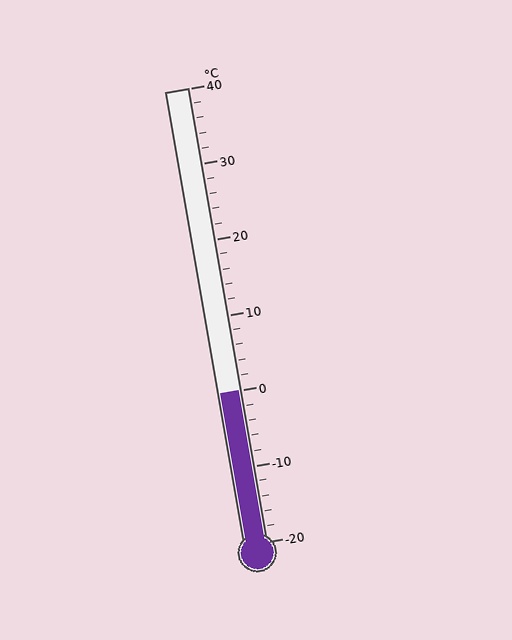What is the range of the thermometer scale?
The thermometer scale ranges from -20°C to 40°C.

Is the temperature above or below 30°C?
The temperature is below 30°C.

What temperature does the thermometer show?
The thermometer shows approximately 0°C.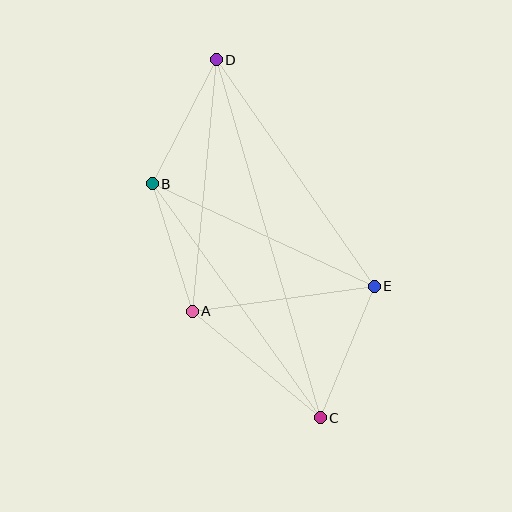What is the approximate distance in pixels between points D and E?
The distance between D and E is approximately 276 pixels.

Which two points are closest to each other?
Points A and B are closest to each other.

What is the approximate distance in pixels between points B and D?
The distance between B and D is approximately 139 pixels.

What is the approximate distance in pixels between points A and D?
The distance between A and D is approximately 253 pixels.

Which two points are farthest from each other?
Points C and D are farthest from each other.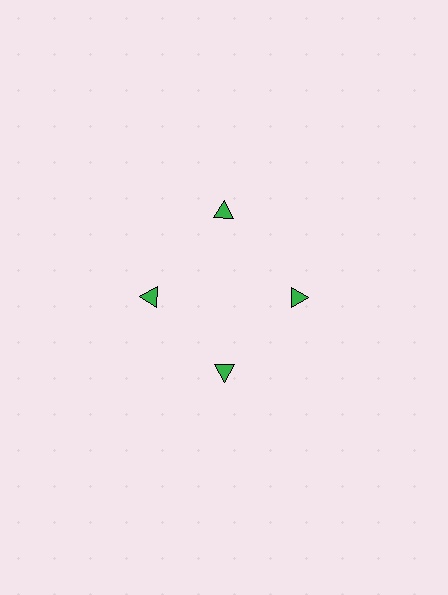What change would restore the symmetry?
The symmetry would be restored by moving it inward, back onto the ring so that all 4 triangles sit at equal angles and equal distance from the center.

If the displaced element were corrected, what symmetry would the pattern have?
It would have 4-fold rotational symmetry — the pattern would map onto itself every 90 degrees.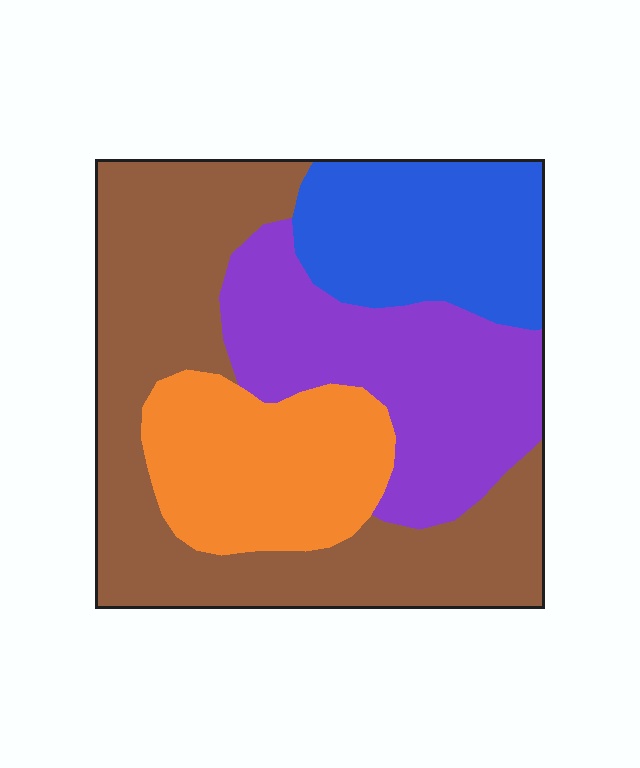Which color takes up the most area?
Brown, at roughly 40%.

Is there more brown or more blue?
Brown.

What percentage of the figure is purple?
Purple takes up about one quarter (1/4) of the figure.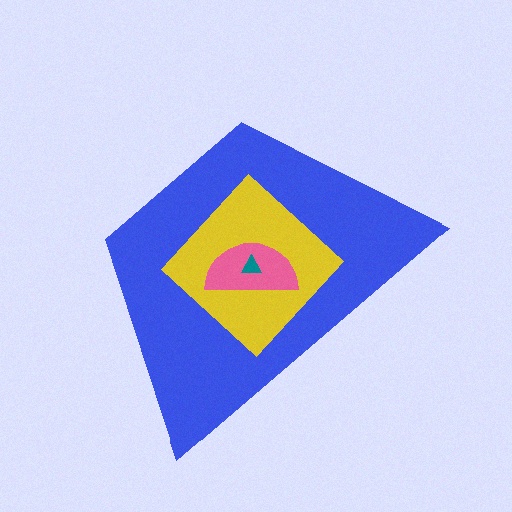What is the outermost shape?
The blue trapezoid.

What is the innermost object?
The teal triangle.